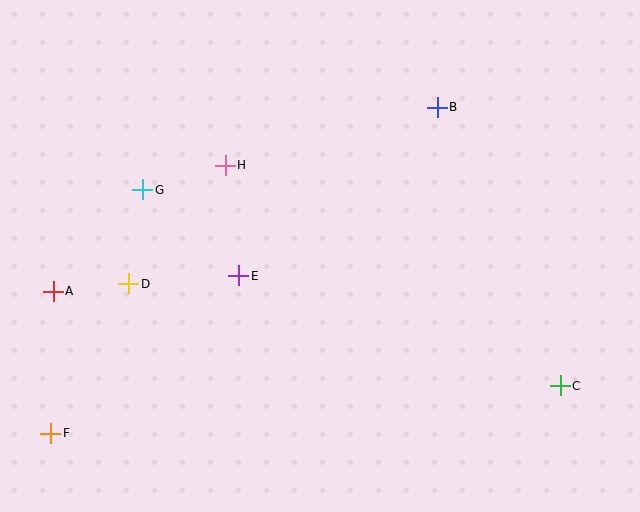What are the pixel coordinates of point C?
Point C is at (560, 386).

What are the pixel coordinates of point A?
Point A is at (53, 291).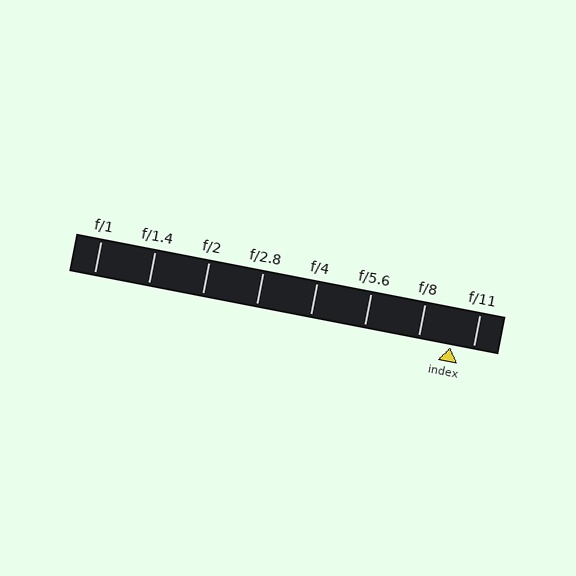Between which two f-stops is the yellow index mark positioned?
The index mark is between f/8 and f/11.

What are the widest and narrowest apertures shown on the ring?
The widest aperture shown is f/1 and the narrowest is f/11.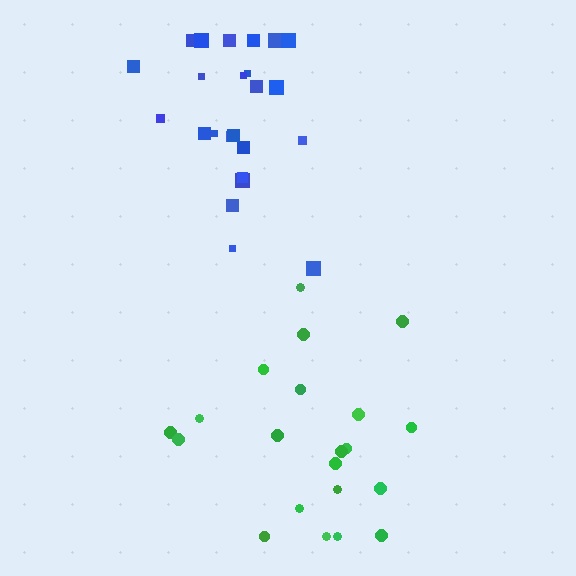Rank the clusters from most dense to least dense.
blue, green.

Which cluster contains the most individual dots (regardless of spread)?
Blue (25).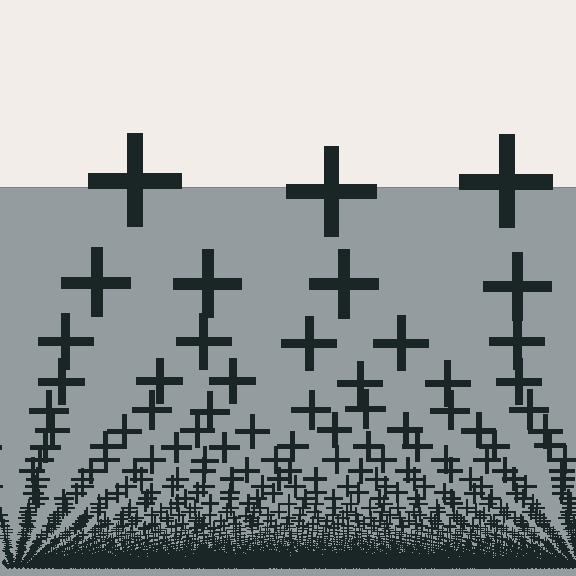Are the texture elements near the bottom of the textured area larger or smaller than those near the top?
Smaller. The gradient is inverted — elements near the bottom are smaller and denser.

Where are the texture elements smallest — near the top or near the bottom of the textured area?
Near the bottom.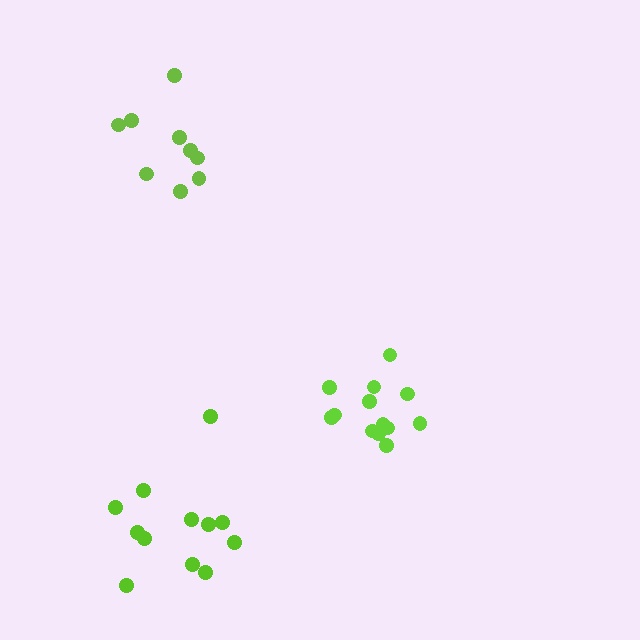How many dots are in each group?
Group 1: 9 dots, Group 2: 13 dots, Group 3: 12 dots (34 total).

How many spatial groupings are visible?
There are 3 spatial groupings.